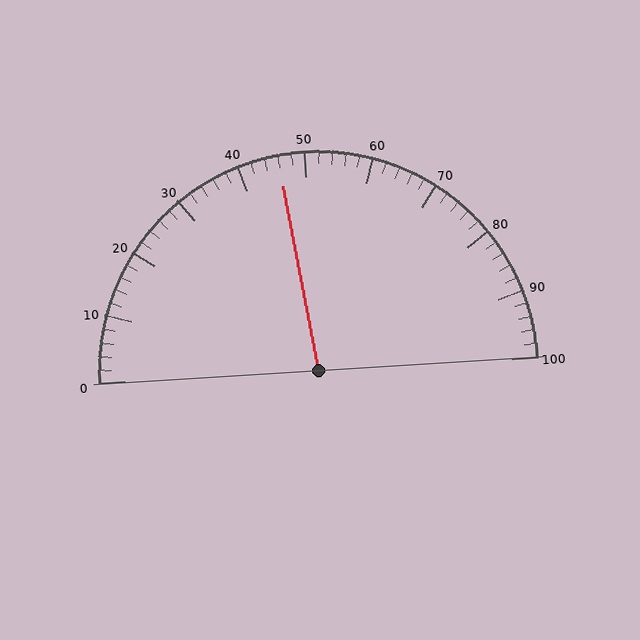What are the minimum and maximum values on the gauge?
The gauge ranges from 0 to 100.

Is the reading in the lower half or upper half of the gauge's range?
The reading is in the lower half of the range (0 to 100).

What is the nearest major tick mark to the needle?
The nearest major tick mark is 50.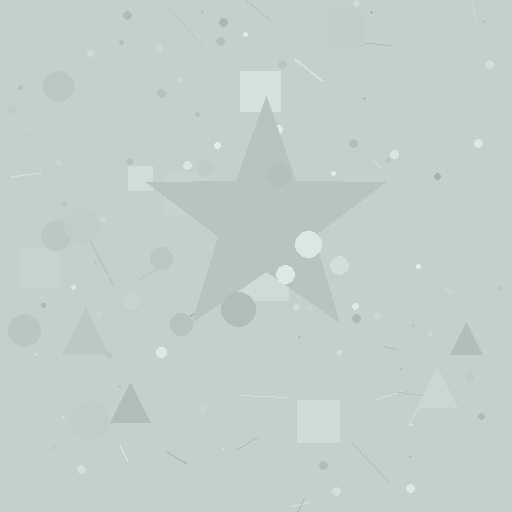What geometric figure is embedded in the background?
A star is embedded in the background.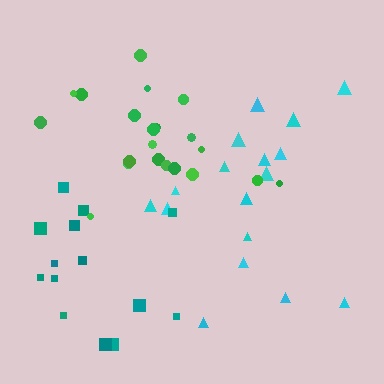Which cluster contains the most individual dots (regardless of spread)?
Green (21).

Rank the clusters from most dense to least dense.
green, teal, cyan.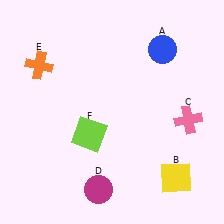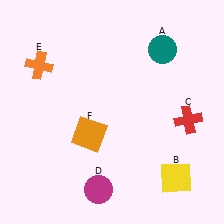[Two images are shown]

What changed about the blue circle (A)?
In Image 1, A is blue. In Image 2, it changed to teal.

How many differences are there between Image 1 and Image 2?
There are 3 differences between the two images.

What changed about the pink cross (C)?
In Image 1, C is pink. In Image 2, it changed to red.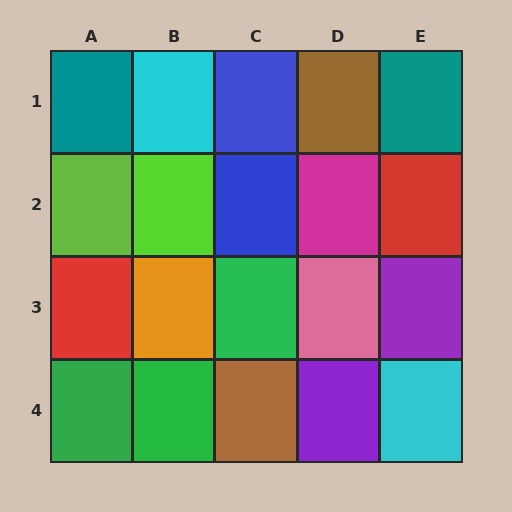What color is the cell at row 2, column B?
Lime.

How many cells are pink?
1 cell is pink.